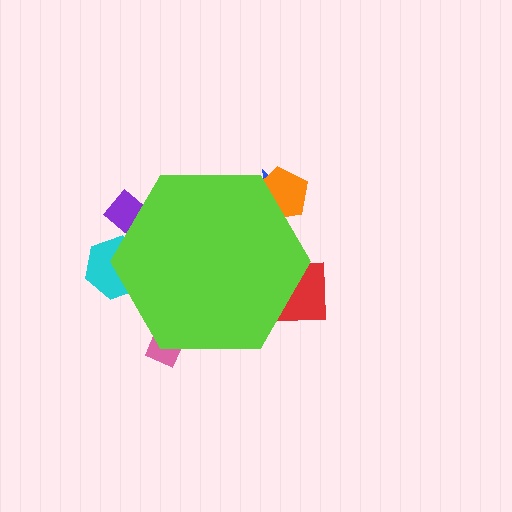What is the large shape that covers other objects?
A lime hexagon.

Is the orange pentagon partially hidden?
Yes, the orange pentagon is partially hidden behind the lime hexagon.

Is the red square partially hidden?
Yes, the red square is partially hidden behind the lime hexagon.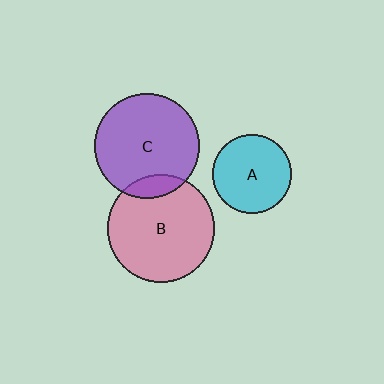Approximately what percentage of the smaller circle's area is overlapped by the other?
Approximately 10%.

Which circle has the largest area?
Circle B (pink).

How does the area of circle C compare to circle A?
Approximately 1.8 times.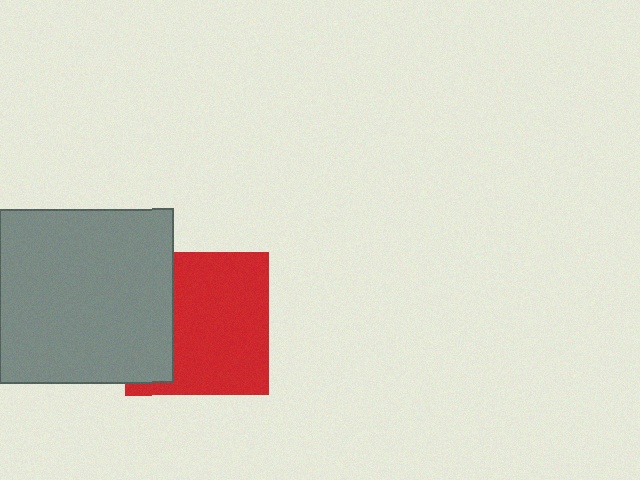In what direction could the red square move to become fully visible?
The red square could move right. That would shift it out from behind the gray square entirely.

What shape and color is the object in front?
The object in front is a gray square.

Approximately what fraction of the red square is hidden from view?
Roughly 31% of the red square is hidden behind the gray square.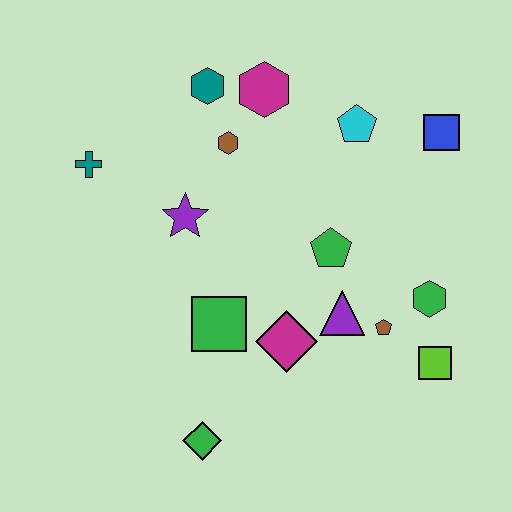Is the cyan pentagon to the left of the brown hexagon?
No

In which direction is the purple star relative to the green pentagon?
The purple star is to the left of the green pentagon.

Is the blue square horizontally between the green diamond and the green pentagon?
No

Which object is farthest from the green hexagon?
The teal cross is farthest from the green hexagon.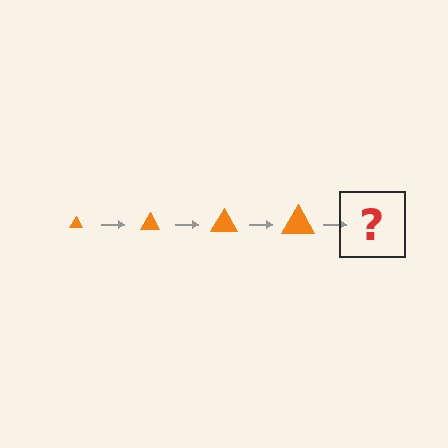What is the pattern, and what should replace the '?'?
The pattern is that the triangle gets progressively larger each step. The '?' should be an orange triangle, larger than the previous one.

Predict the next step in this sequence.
The next step is an orange triangle, larger than the previous one.